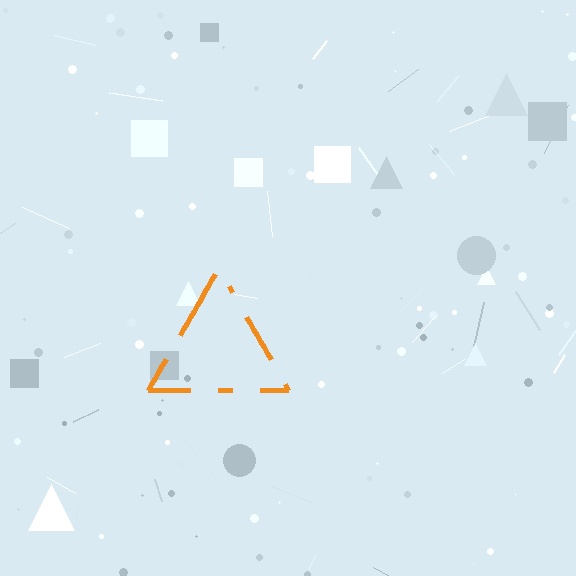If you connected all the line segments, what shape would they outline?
They would outline a triangle.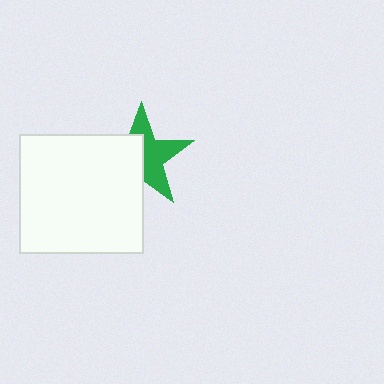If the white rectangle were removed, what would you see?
You would see the complete green star.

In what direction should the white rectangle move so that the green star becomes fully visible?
The white rectangle should move toward the lower-left. That is the shortest direction to clear the overlap and leave the green star fully visible.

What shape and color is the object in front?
The object in front is a white rectangle.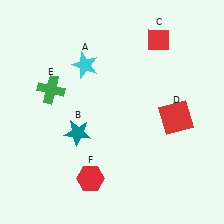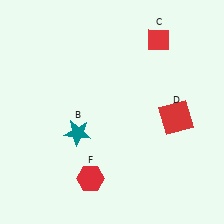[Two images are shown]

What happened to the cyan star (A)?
The cyan star (A) was removed in Image 2. It was in the top-left area of Image 1.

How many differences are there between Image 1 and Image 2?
There are 2 differences between the two images.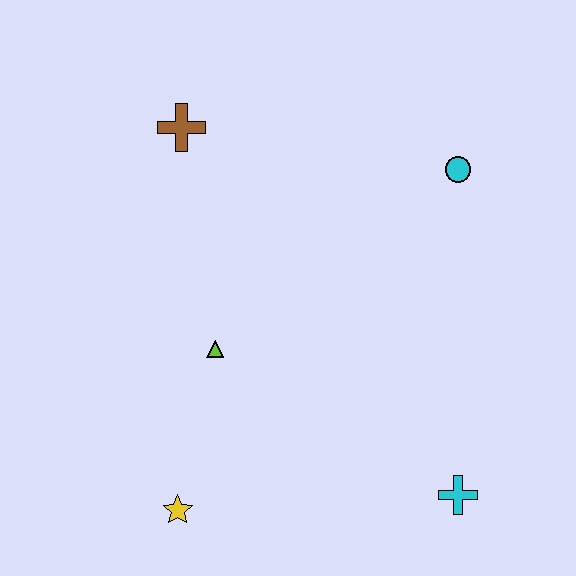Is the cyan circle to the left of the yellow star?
No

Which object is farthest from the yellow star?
The cyan circle is farthest from the yellow star.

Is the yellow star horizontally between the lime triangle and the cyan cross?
No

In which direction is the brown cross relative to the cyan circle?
The brown cross is to the left of the cyan circle.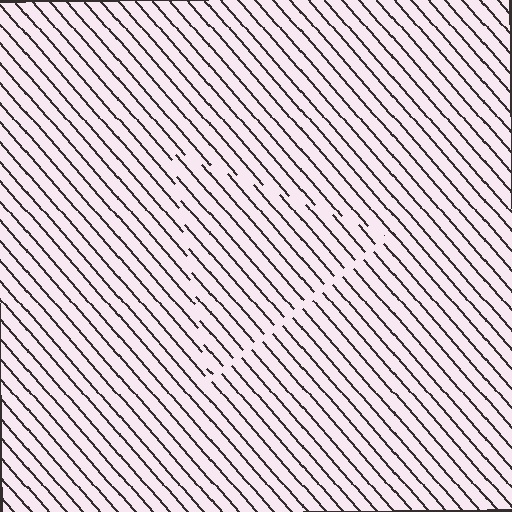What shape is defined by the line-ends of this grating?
An illusory triangle. The interior of the shape contains the same grating, shifted by half a period — the contour is defined by the phase discontinuity where line-ends from the inner and outer gratings abut.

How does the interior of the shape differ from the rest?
The interior of the shape contains the same grating, shifted by half a period — the contour is defined by the phase discontinuity where line-ends from the inner and outer gratings abut.